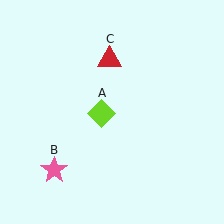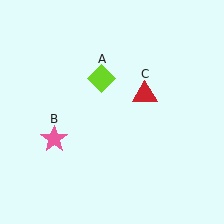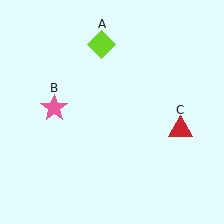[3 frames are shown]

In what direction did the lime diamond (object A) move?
The lime diamond (object A) moved up.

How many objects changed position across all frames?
3 objects changed position: lime diamond (object A), pink star (object B), red triangle (object C).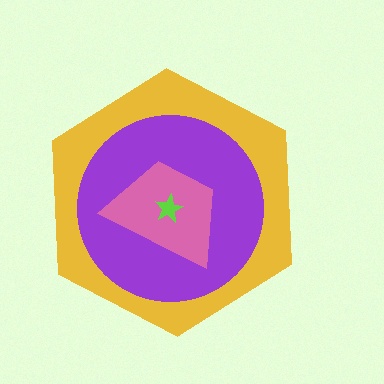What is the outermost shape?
The yellow hexagon.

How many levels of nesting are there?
4.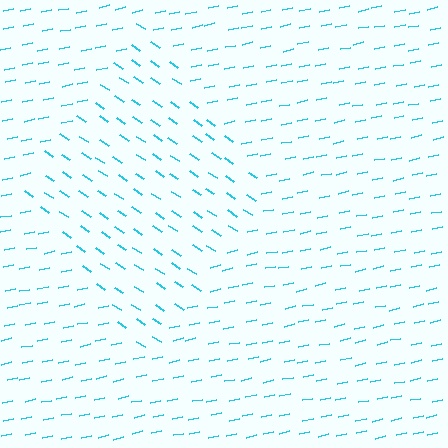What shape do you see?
I see a diamond.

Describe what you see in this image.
The image is filled with small cyan line segments. A diamond region in the image has lines oriented differently from the surrounding lines, creating a visible texture boundary.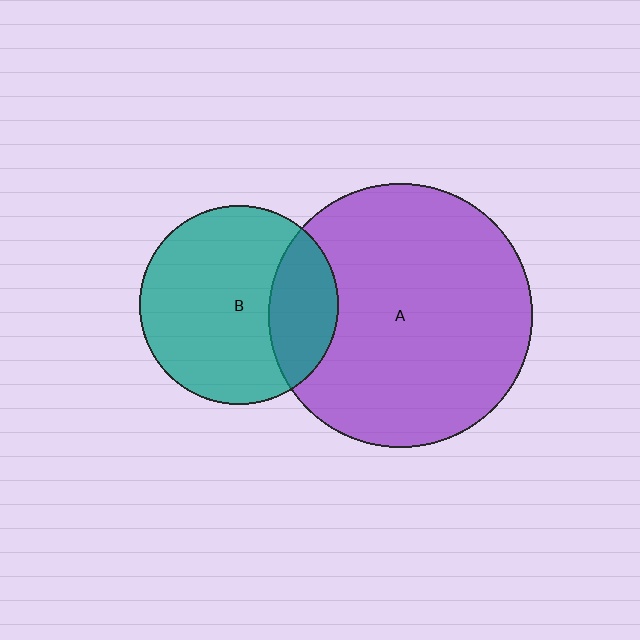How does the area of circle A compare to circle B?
Approximately 1.8 times.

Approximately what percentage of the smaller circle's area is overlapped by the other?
Approximately 25%.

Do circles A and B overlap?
Yes.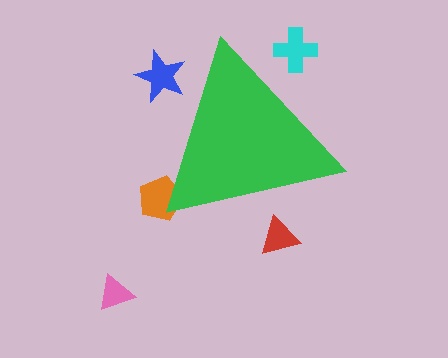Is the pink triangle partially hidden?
No, the pink triangle is fully visible.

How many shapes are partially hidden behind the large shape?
4 shapes are partially hidden.